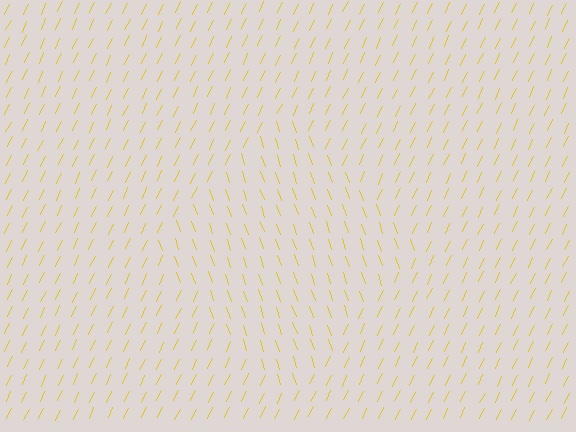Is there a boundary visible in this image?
Yes, there is a texture boundary formed by a change in line orientation.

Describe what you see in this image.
The image is filled with small yellow line segments. A diamond region in the image has lines oriented differently from the surrounding lines, creating a visible texture boundary.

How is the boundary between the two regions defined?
The boundary is defined purely by a change in line orientation (approximately 45 degrees difference). All lines are the same color and thickness.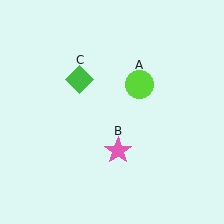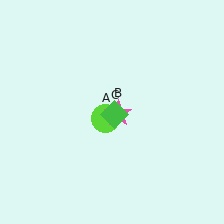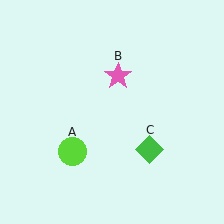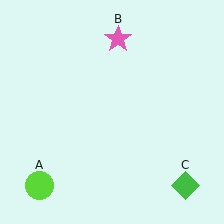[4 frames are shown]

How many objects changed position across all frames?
3 objects changed position: lime circle (object A), pink star (object B), green diamond (object C).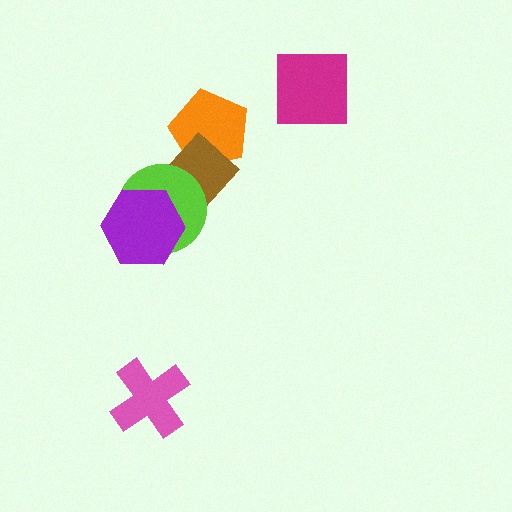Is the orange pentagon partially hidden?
Yes, it is partially covered by another shape.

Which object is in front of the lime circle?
The purple hexagon is in front of the lime circle.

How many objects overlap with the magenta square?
0 objects overlap with the magenta square.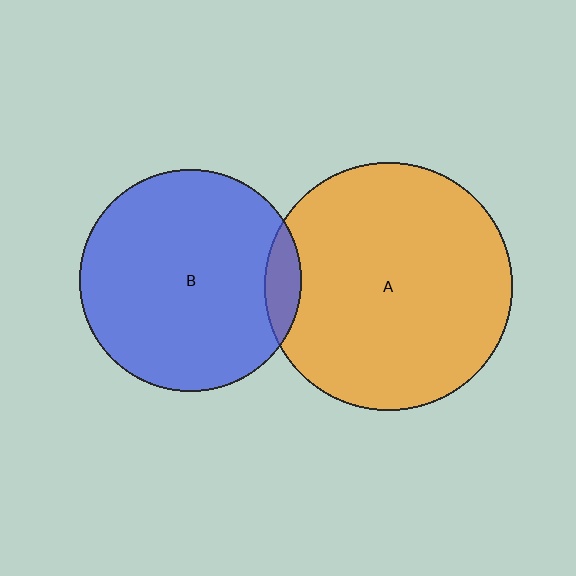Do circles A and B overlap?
Yes.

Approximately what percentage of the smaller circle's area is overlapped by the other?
Approximately 10%.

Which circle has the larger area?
Circle A (orange).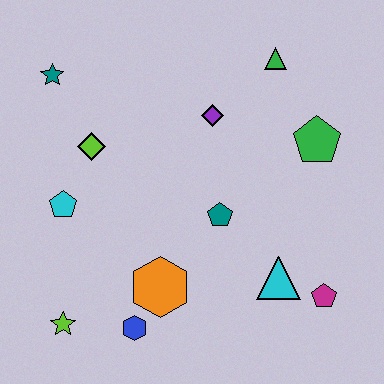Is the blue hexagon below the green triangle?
Yes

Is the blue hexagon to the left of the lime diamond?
No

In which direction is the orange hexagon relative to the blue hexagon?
The orange hexagon is above the blue hexagon.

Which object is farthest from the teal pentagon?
The teal star is farthest from the teal pentagon.